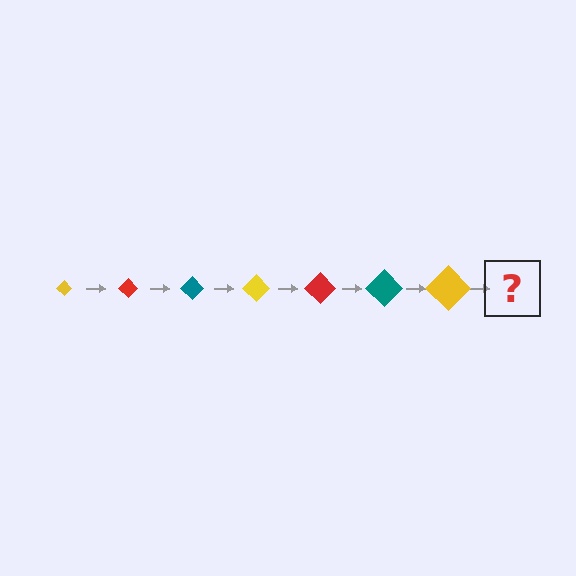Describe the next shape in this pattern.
It should be a red diamond, larger than the previous one.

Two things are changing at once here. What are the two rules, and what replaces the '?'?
The two rules are that the diamond grows larger each step and the color cycles through yellow, red, and teal. The '?' should be a red diamond, larger than the previous one.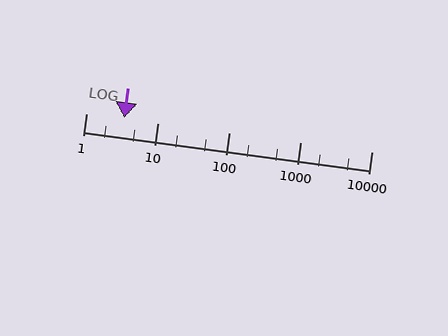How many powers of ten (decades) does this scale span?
The scale spans 4 decades, from 1 to 10000.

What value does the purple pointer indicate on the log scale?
The pointer indicates approximately 3.4.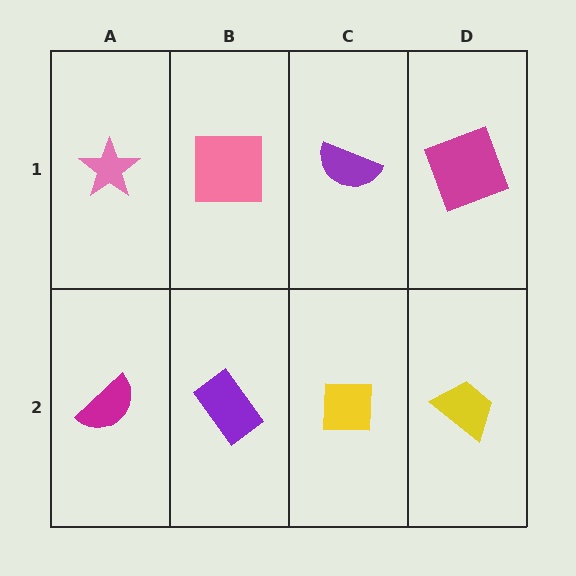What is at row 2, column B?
A purple rectangle.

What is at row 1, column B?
A pink square.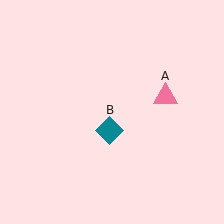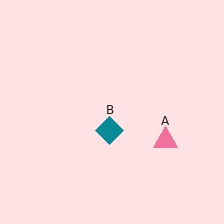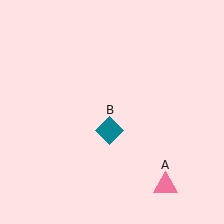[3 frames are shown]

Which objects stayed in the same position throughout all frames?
Teal diamond (object B) remained stationary.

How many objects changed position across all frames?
1 object changed position: pink triangle (object A).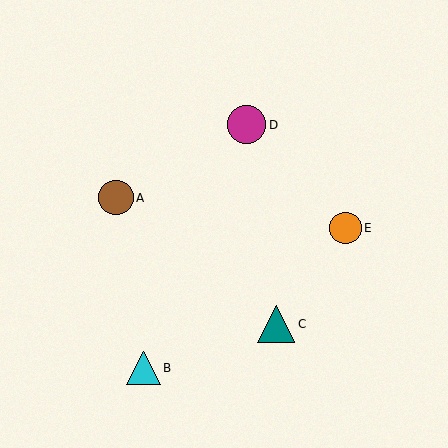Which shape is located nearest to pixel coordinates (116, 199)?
The brown circle (labeled A) at (116, 198) is nearest to that location.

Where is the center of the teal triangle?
The center of the teal triangle is at (276, 324).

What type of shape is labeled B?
Shape B is a cyan triangle.